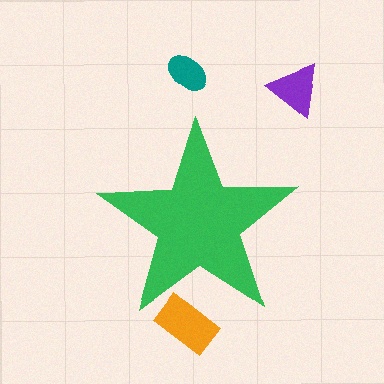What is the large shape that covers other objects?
A green star.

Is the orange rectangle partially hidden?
Yes, the orange rectangle is partially hidden behind the green star.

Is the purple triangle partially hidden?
No, the purple triangle is fully visible.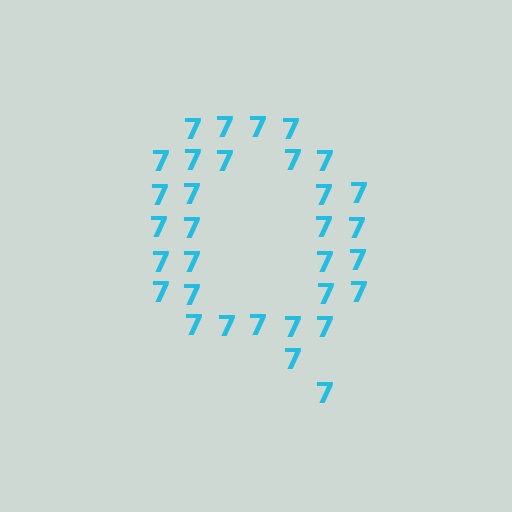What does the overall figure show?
The overall figure shows the letter Q.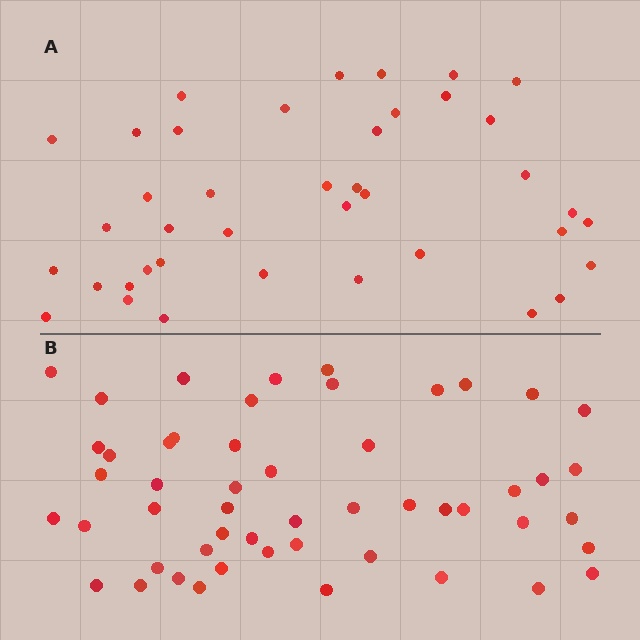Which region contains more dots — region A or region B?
Region B (the bottom region) has more dots.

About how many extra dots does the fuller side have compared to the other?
Region B has roughly 12 or so more dots than region A.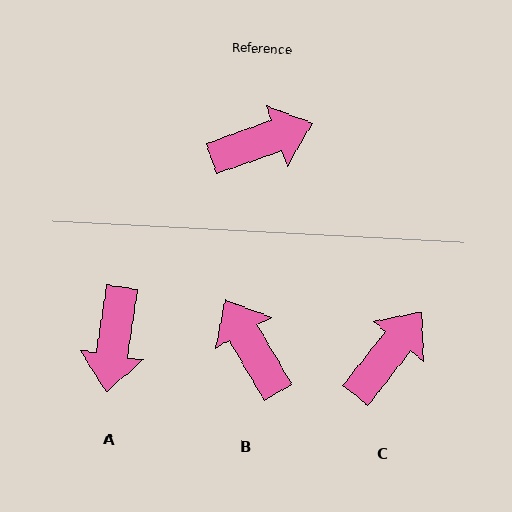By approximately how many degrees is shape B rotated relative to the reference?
Approximately 100 degrees counter-clockwise.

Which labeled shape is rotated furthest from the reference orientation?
A, about 118 degrees away.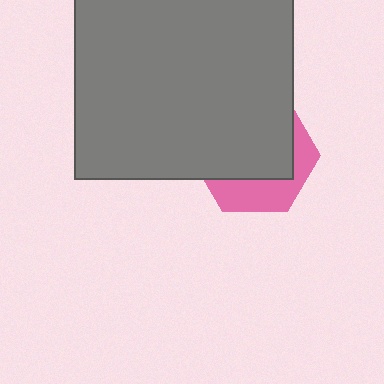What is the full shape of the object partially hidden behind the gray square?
The partially hidden object is a pink hexagon.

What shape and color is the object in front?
The object in front is a gray square.